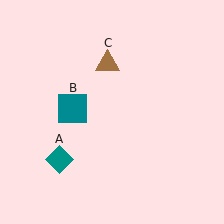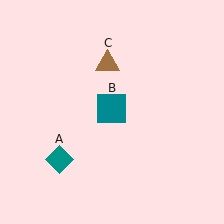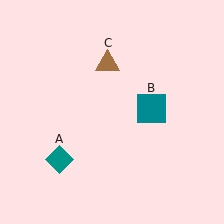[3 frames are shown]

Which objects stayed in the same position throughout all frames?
Teal diamond (object A) and brown triangle (object C) remained stationary.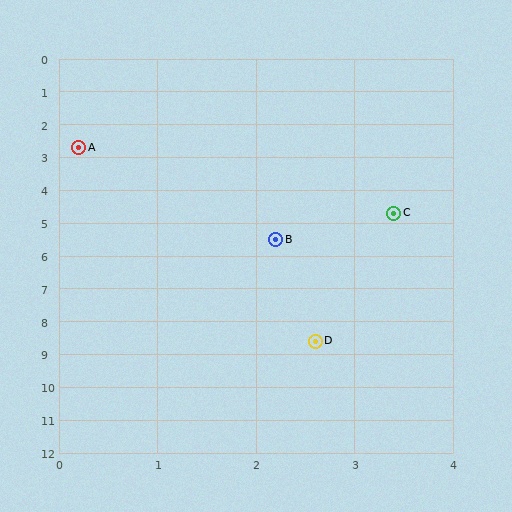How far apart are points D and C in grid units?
Points D and C are about 4.0 grid units apart.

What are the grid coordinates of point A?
Point A is at approximately (0.2, 2.7).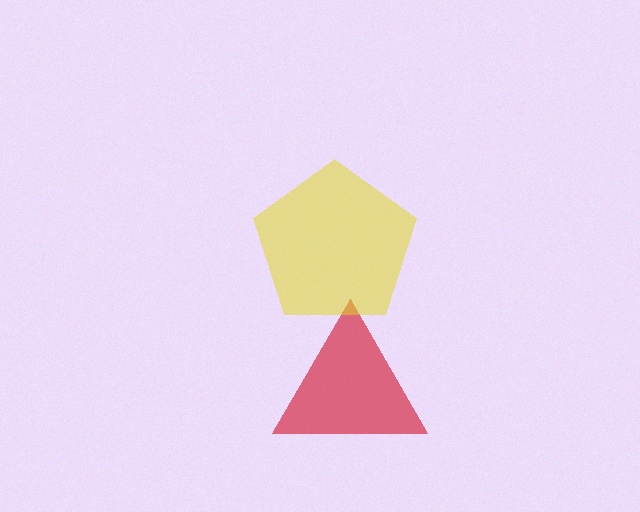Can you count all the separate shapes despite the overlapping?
Yes, there are 2 separate shapes.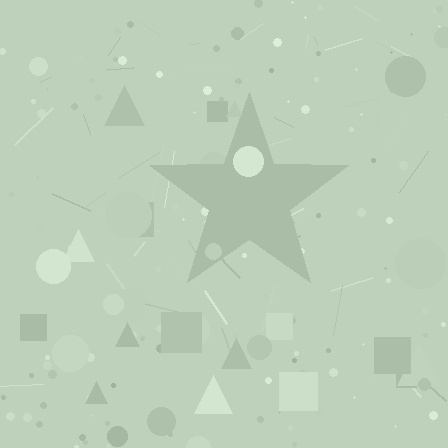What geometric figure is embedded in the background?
A star is embedded in the background.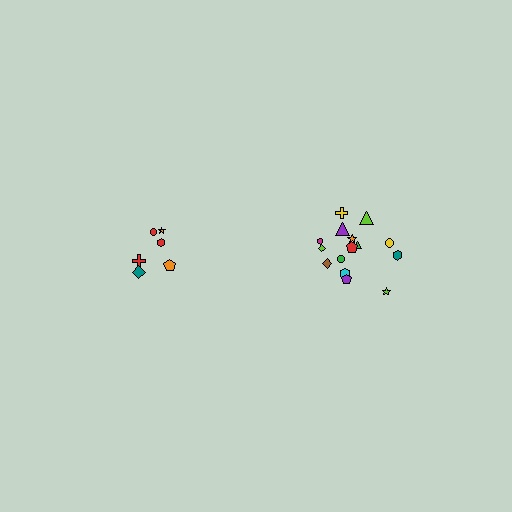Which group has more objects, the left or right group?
The right group.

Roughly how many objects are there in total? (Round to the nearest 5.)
Roughly 20 objects in total.